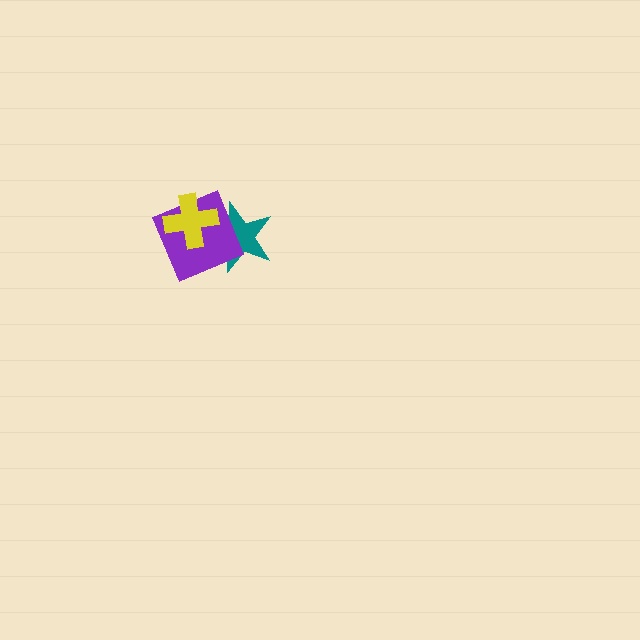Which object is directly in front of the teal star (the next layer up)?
The purple diamond is directly in front of the teal star.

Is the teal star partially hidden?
Yes, it is partially covered by another shape.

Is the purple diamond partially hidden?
Yes, it is partially covered by another shape.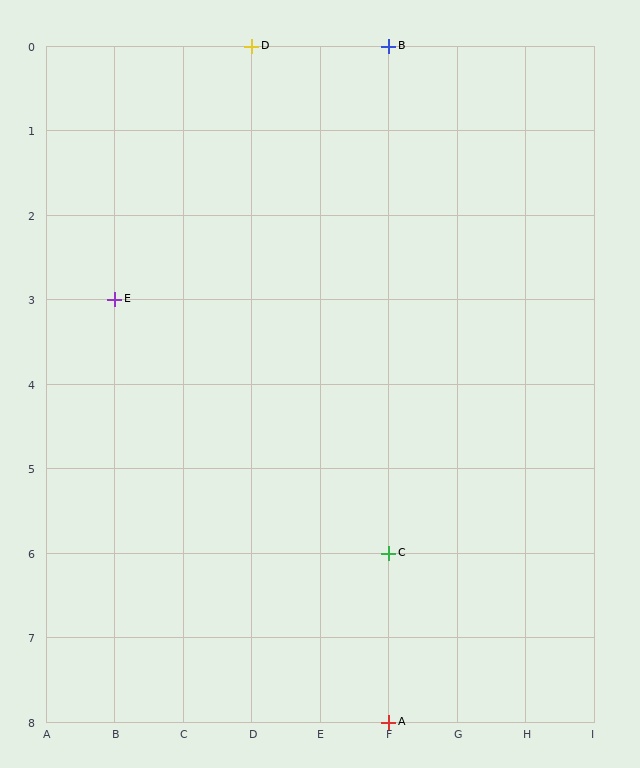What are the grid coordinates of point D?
Point D is at grid coordinates (D, 0).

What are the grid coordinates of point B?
Point B is at grid coordinates (F, 0).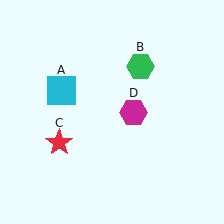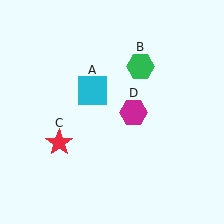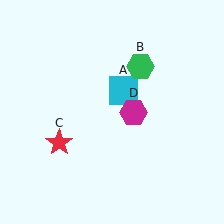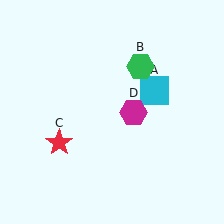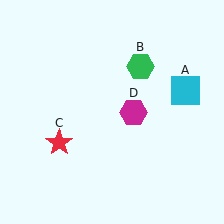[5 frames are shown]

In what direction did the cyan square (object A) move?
The cyan square (object A) moved right.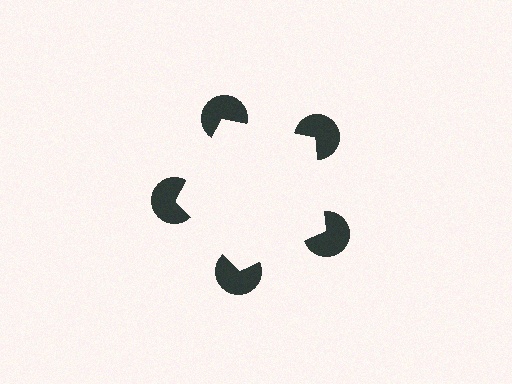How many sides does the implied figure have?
5 sides.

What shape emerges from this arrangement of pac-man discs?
An illusory pentagon — its edges are inferred from the aligned wedge cuts in the pac-man discs, not physically drawn.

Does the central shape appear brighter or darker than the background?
It typically appears slightly brighter than the background, even though no actual brightness change is drawn.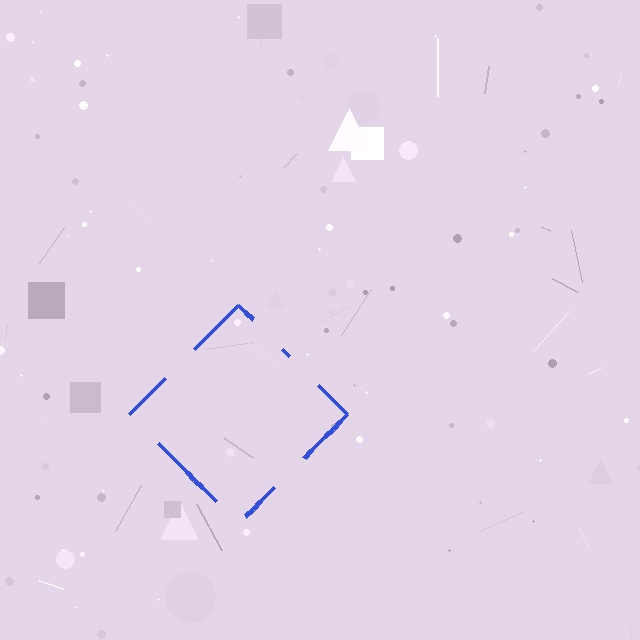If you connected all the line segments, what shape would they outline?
They would outline a diamond.